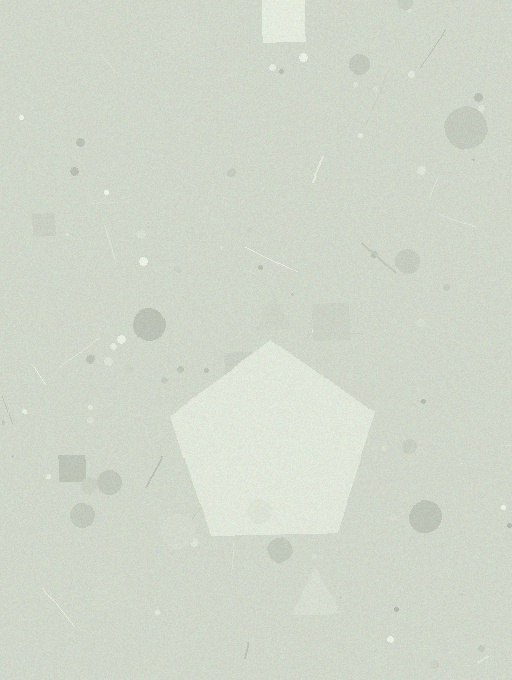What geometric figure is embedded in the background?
A pentagon is embedded in the background.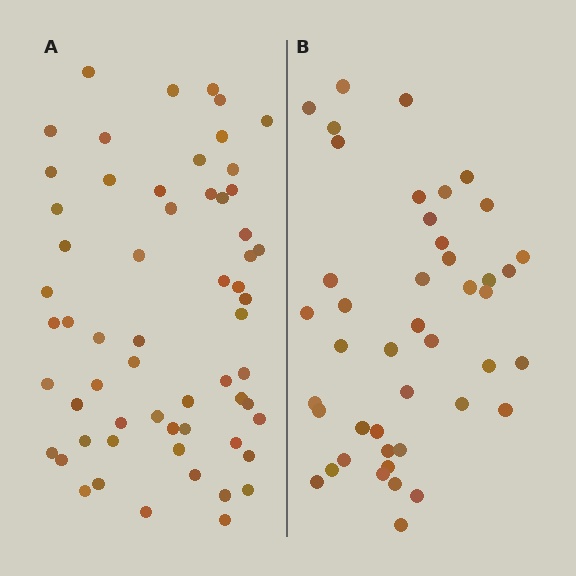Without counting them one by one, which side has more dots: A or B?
Region A (the left region) has more dots.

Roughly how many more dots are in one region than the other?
Region A has approximately 15 more dots than region B.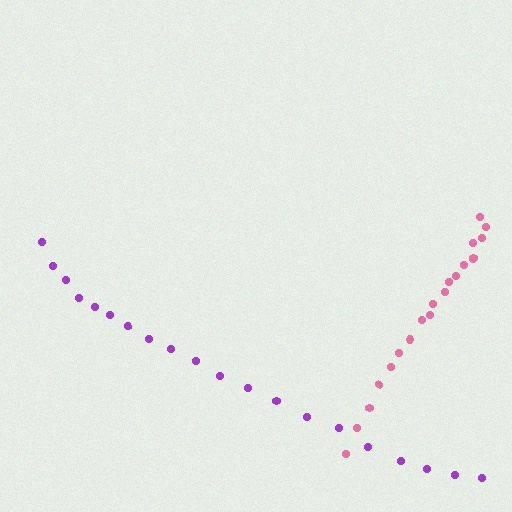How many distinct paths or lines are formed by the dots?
There are 2 distinct paths.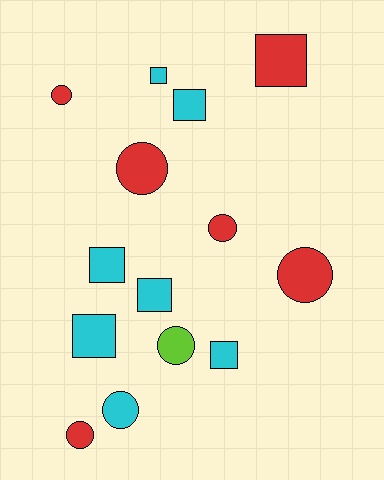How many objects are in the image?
There are 14 objects.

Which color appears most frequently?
Cyan, with 7 objects.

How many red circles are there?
There are 5 red circles.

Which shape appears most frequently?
Square, with 7 objects.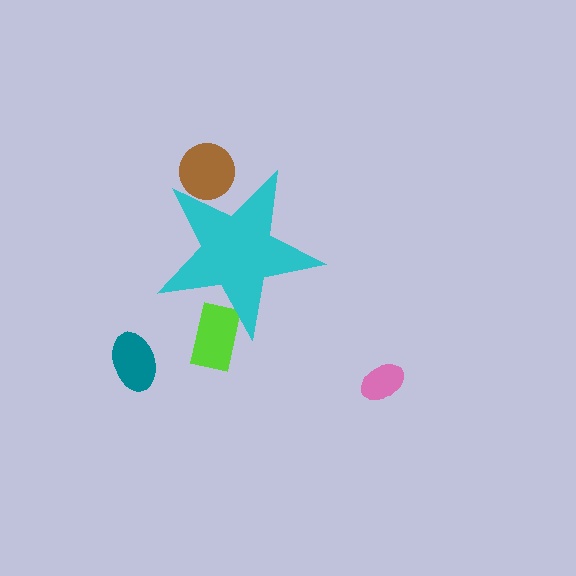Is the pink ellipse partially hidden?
No, the pink ellipse is fully visible.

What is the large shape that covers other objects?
A cyan star.